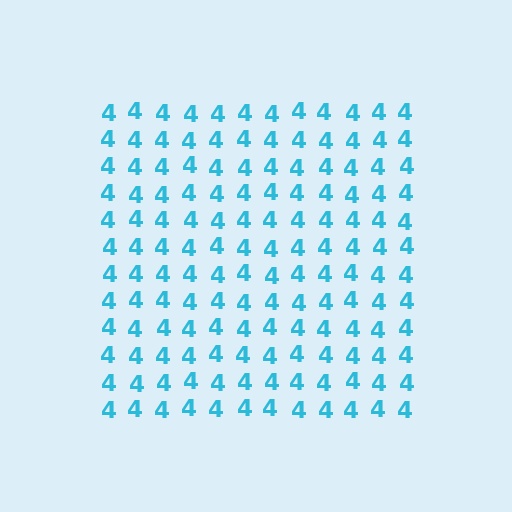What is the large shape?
The large shape is a square.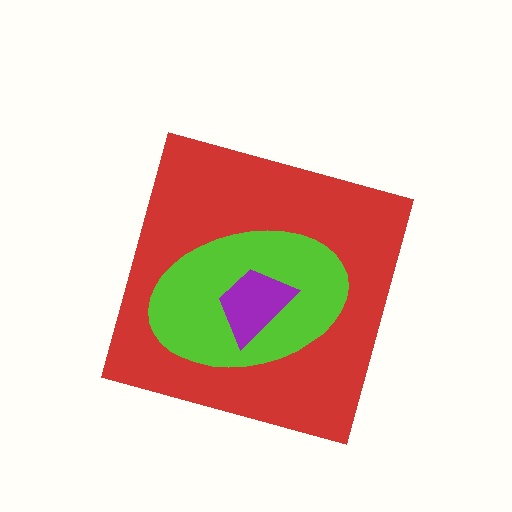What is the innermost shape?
The purple trapezoid.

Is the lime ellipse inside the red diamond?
Yes.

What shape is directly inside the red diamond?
The lime ellipse.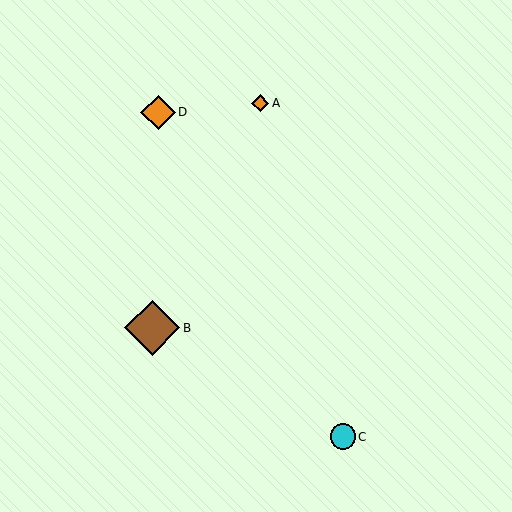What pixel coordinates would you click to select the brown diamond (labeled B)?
Click at (152, 328) to select the brown diamond B.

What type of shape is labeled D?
Shape D is an orange diamond.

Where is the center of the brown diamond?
The center of the brown diamond is at (152, 328).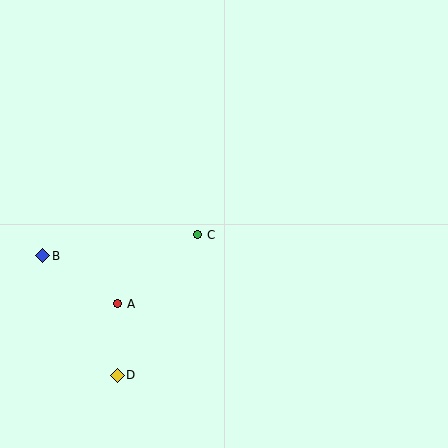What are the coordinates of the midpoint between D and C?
The midpoint between D and C is at (158, 305).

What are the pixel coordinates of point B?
Point B is at (43, 256).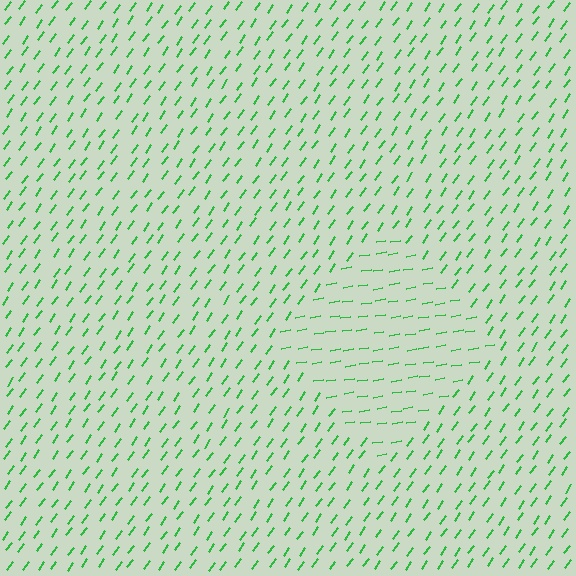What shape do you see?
I see a diamond.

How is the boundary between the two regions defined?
The boundary is defined purely by a change in line orientation (approximately 45 degrees difference). All lines are the same color and thickness.